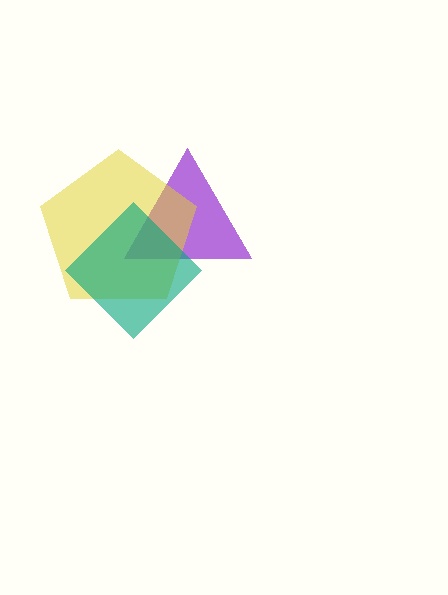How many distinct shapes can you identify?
There are 3 distinct shapes: a purple triangle, a yellow pentagon, a teal diamond.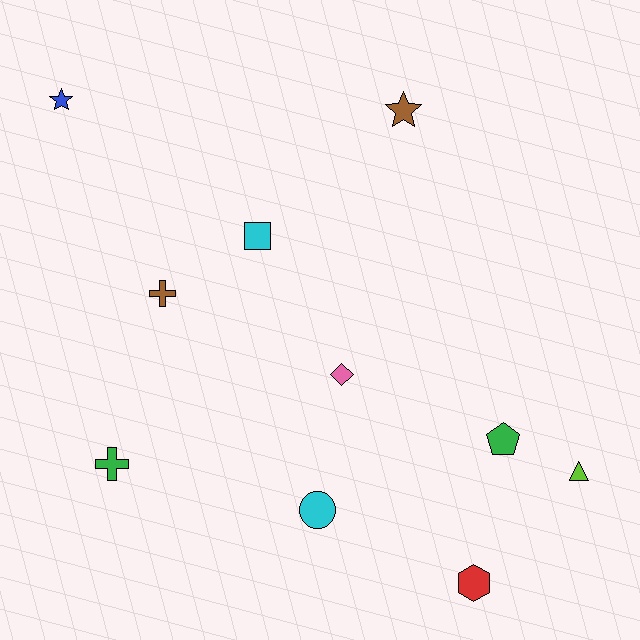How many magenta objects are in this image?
There are no magenta objects.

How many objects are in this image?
There are 10 objects.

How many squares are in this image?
There is 1 square.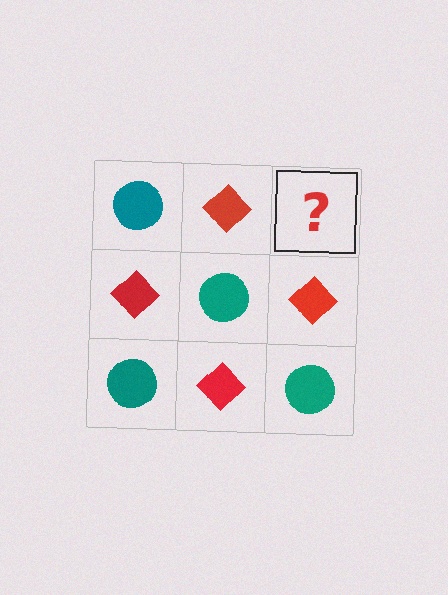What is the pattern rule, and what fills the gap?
The rule is that it alternates teal circle and red diamond in a checkerboard pattern. The gap should be filled with a teal circle.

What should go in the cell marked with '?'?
The missing cell should contain a teal circle.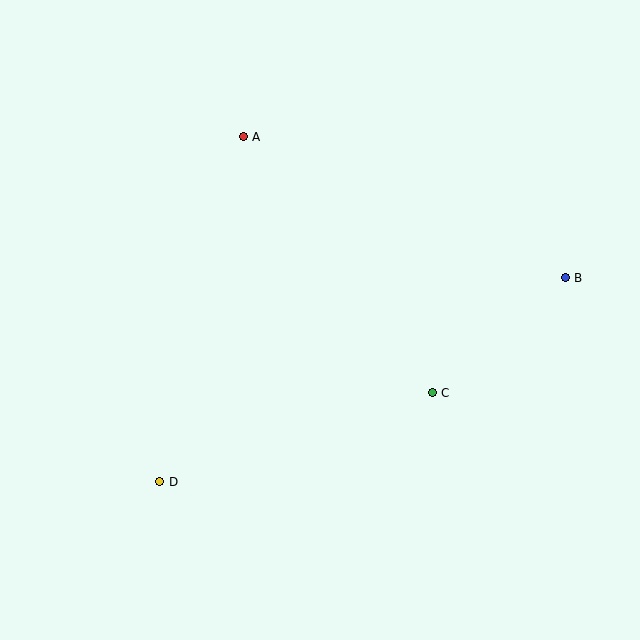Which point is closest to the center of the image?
Point C at (432, 393) is closest to the center.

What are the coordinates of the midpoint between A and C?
The midpoint between A and C is at (338, 265).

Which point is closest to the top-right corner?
Point B is closest to the top-right corner.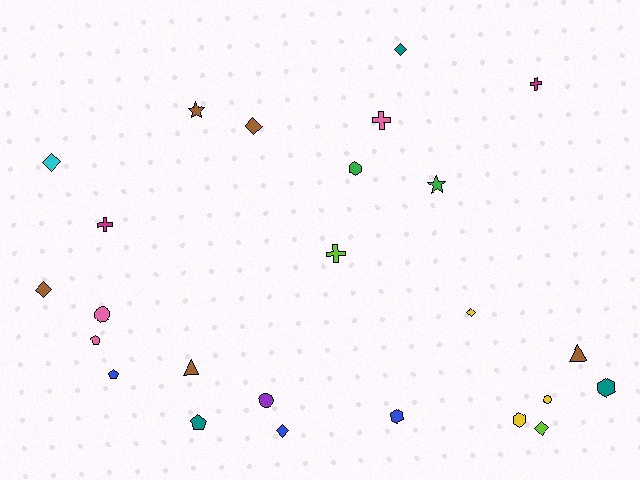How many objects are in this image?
There are 25 objects.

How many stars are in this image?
There are 2 stars.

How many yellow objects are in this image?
There are 3 yellow objects.